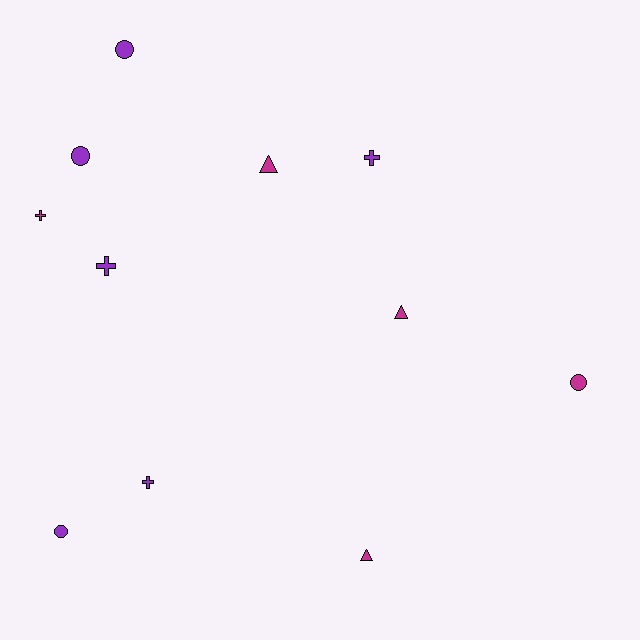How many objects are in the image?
There are 11 objects.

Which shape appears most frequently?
Cross, with 4 objects.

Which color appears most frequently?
Purple, with 6 objects.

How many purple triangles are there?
There are no purple triangles.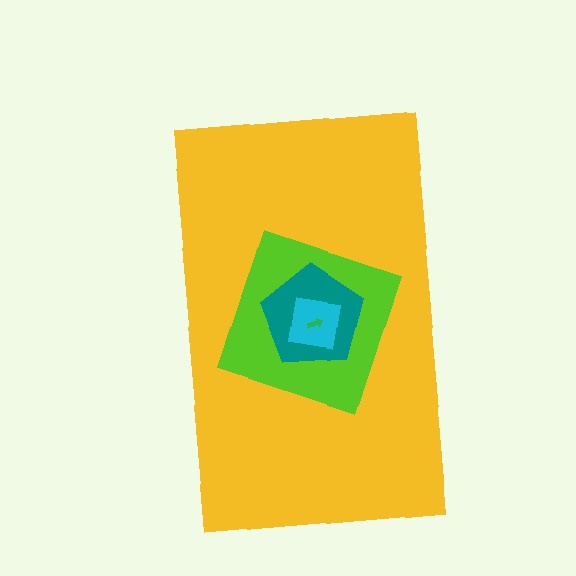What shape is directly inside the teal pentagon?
The cyan square.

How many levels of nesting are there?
5.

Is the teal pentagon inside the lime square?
Yes.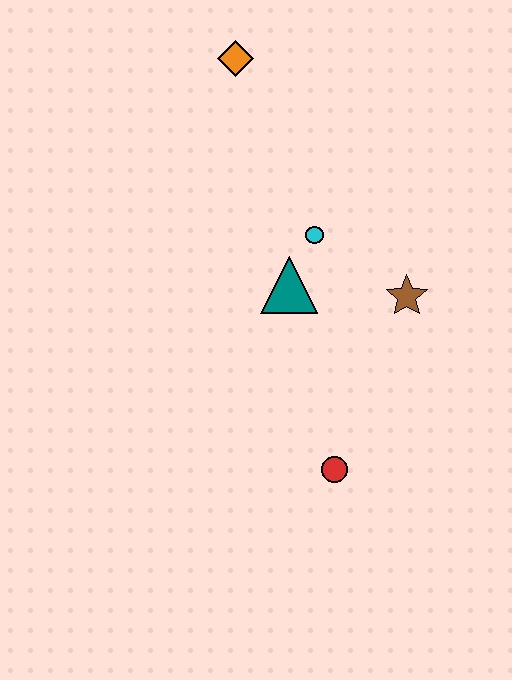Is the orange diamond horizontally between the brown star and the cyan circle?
No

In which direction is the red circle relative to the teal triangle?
The red circle is below the teal triangle.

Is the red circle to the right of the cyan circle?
Yes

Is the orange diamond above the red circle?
Yes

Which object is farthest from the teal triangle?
The orange diamond is farthest from the teal triangle.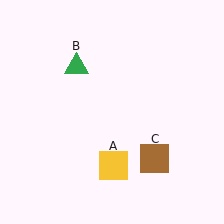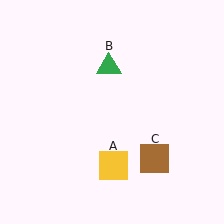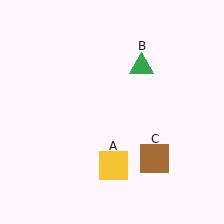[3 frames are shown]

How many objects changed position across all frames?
1 object changed position: green triangle (object B).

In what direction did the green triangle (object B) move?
The green triangle (object B) moved right.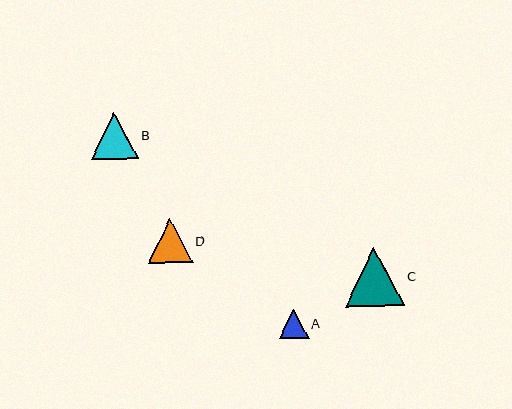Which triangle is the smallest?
Triangle A is the smallest with a size of approximately 29 pixels.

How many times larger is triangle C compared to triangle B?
Triangle C is approximately 1.2 times the size of triangle B.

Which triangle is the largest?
Triangle C is the largest with a size of approximately 59 pixels.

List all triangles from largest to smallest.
From largest to smallest: C, B, D, A.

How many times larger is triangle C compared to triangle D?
Triangle C is approximately 1.3 times the size of triangle D.